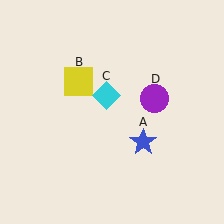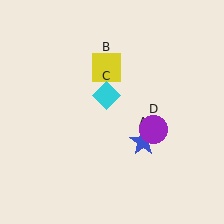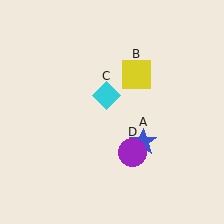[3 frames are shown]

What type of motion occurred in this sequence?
The yellow square (object B), purple circle (object D) rotated clockwise around the center of the scene.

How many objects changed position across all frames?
2 objects changed position: yellow square (object B), purple circle (object D).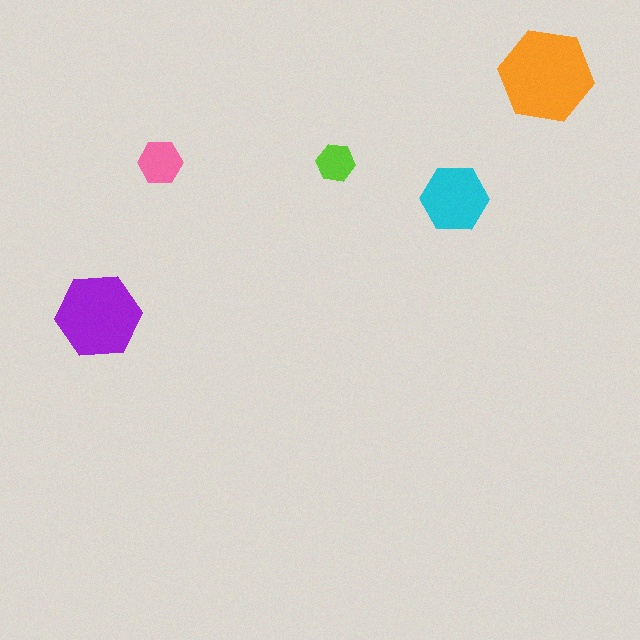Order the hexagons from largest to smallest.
the orange one, the purple one, the cyan one, the pink one, the lime one.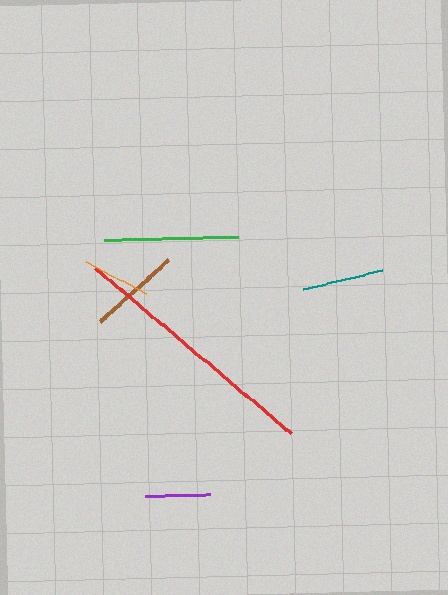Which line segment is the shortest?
The purple line is the shortest at approximately 65 pixels.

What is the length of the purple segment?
The purple segment is approximately 65 pixels long.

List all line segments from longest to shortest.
From longest to shortest: red, green, brown, teal, orange, purple.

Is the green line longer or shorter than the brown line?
The green line is longer than the brown line.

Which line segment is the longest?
The red line is the longest at approximately 256 pixels.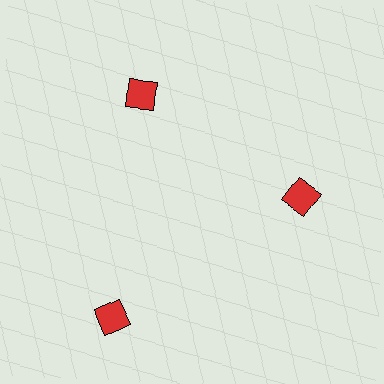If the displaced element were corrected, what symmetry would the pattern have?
It would have 3-fold rotational symmetry — the pattern would map onto itself every 120 degrees.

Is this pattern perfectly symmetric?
No. The 3 red squares are arranged in a ring, but one element near the 7 o'clock position is pushed outward from the center, breaking the 3-fold rotational symmetry.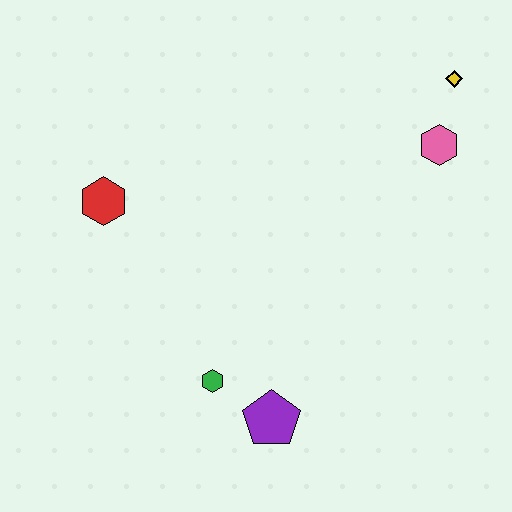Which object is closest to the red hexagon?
The green hexagon is closest to the red hexagon.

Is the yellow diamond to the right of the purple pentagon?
Yes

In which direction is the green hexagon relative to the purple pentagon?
The green hexagon is to the left of the purple pentagon.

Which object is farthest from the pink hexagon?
The red hexagon is farthest from the pink hexagon.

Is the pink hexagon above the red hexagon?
Yes